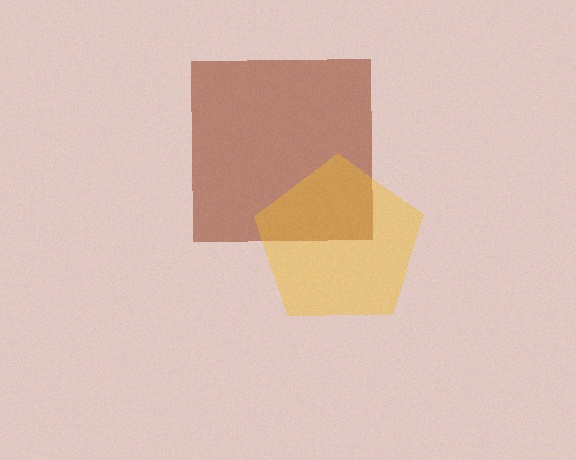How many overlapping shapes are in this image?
There are 2 overlapping shapes in the image.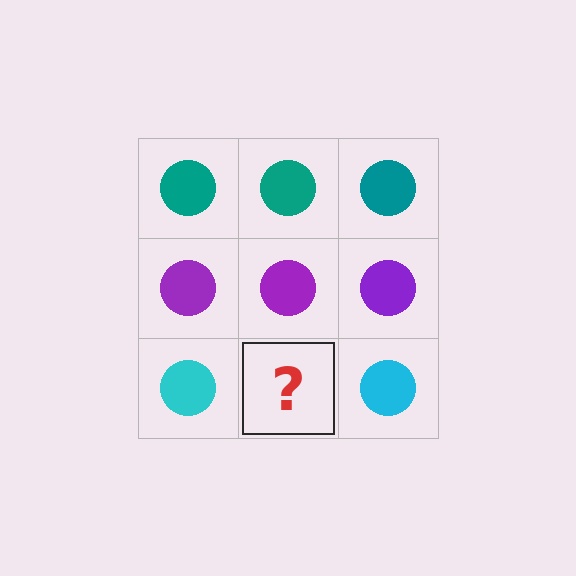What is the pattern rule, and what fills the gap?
The rule is that each row has a consistent color. The gap should be filled with a cyan circle.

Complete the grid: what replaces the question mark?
The question mark should be replaced with a cyan circle.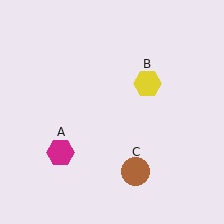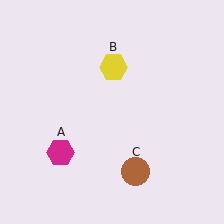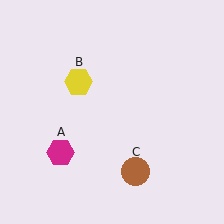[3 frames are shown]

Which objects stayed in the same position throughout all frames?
Magenta hexagon (object A) and brown circle (object C) remained stationary.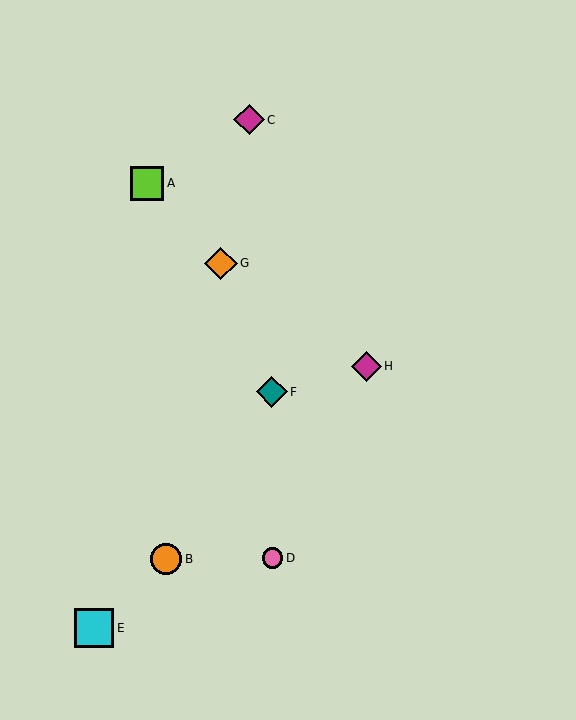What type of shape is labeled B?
Shape B is an orange circle.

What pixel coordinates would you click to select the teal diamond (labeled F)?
Click at (272, 392) to select the teal diamond F.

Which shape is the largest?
The cyan square (labeled E) is the largest.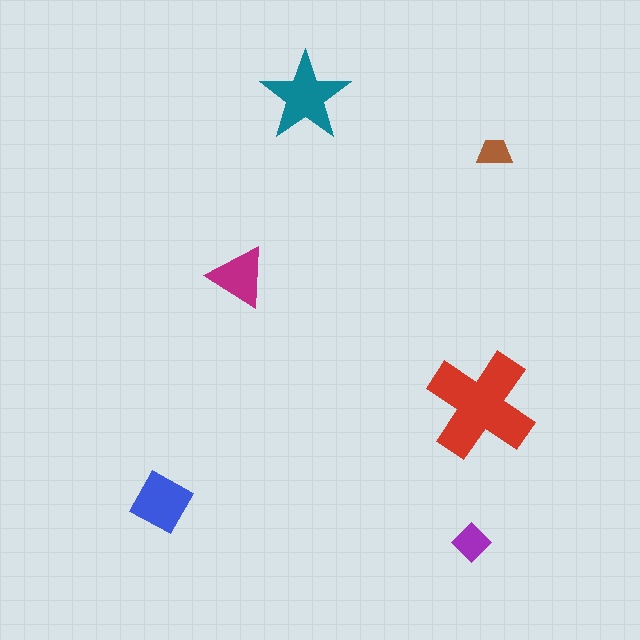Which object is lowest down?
The purple diamond is bottommost.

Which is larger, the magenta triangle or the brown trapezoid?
The magenta triangle.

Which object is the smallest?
The brown trapezoid.